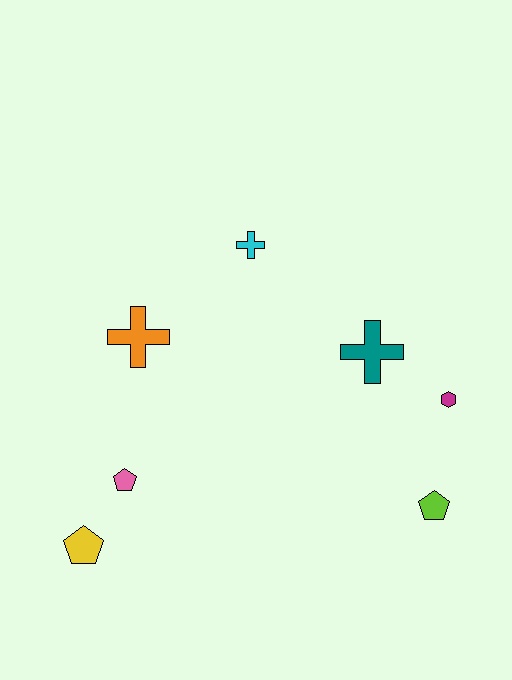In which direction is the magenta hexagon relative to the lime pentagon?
The magenta hexagon is above the lime pentagon.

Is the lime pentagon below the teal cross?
Yes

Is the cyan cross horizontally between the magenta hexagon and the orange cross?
Yes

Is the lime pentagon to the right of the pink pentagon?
Yes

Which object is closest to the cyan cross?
The orange cross is closest to the cyan cross.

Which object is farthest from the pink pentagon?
The magenta hexagon is farthest from the pink pentagon.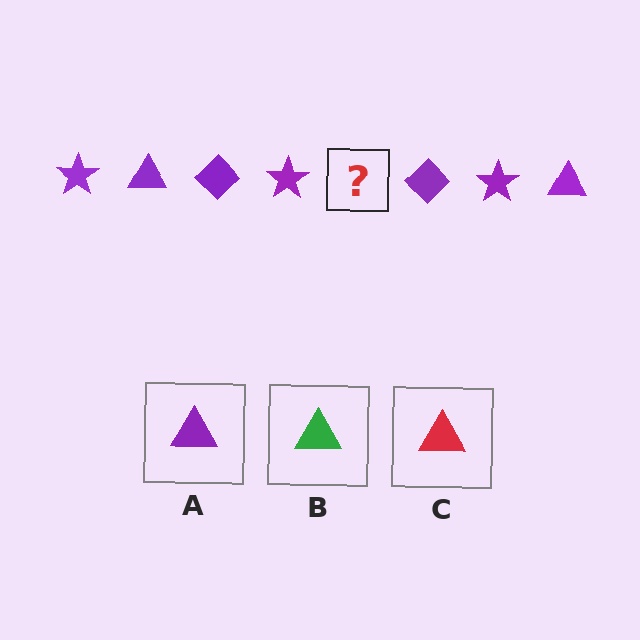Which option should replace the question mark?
Option A.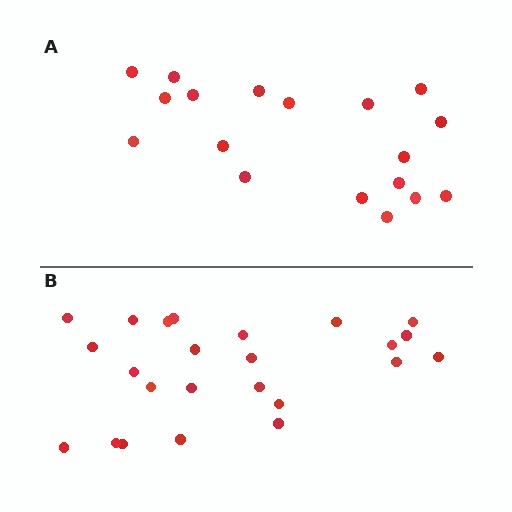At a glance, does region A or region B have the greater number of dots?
Region B (the bottom region) has more dots.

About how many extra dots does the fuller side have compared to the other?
Region B has about 6 more dots than region A.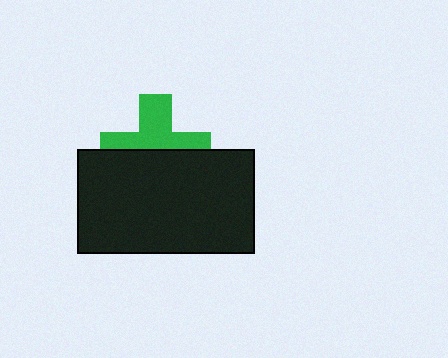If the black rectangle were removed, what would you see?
You would see the complete green cross.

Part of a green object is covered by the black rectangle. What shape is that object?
It is a cross.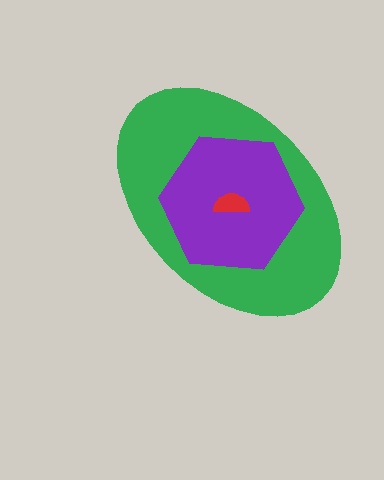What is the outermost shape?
The green ellipse.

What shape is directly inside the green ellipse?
The purple hexagon.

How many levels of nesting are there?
3.